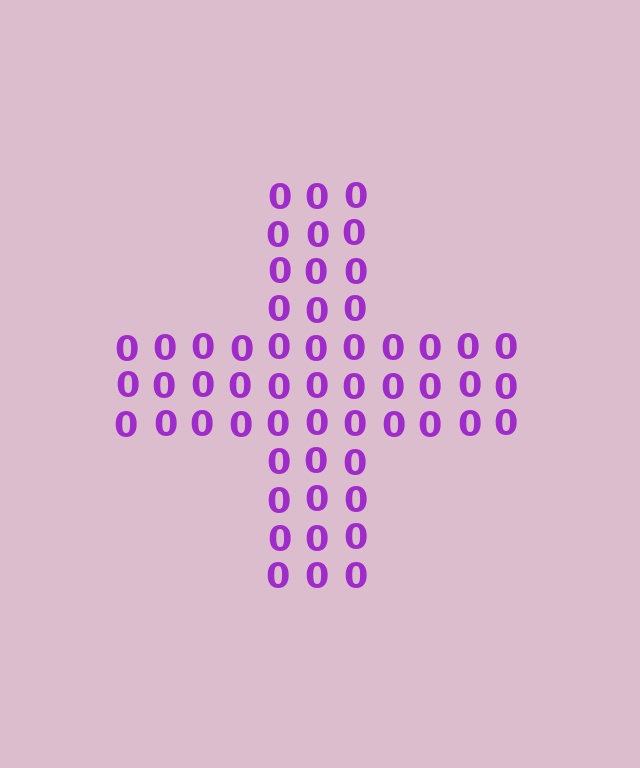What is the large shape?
The large shape is a cross.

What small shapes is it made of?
It is made of small digit 0's.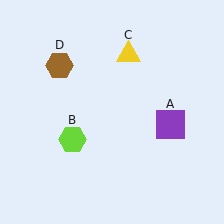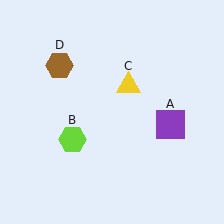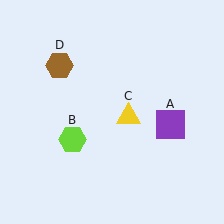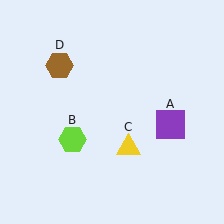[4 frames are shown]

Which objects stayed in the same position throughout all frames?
Purple square (object A) and lime hexagon (object B) and brown hexagon (object D) remained stationary.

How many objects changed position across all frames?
1 object changed position: yellow triangle (object C).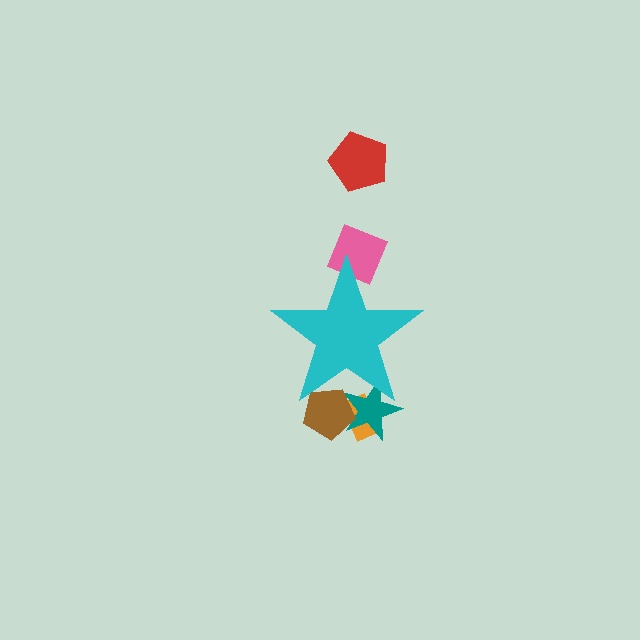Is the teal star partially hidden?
Yes, the teal star is partially hidden behind the cyan star.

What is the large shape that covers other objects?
A cyan star.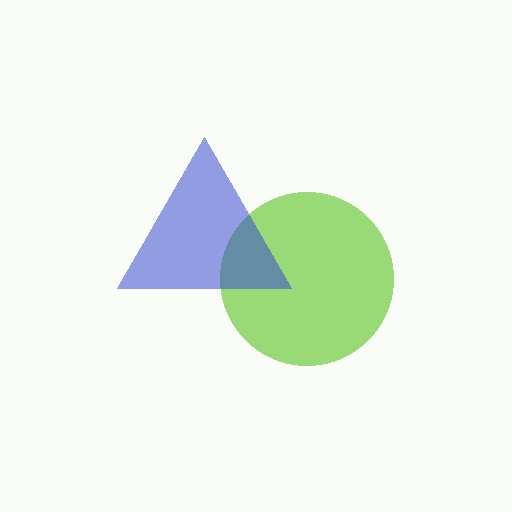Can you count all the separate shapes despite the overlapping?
Yes, there are 2 separate shapes.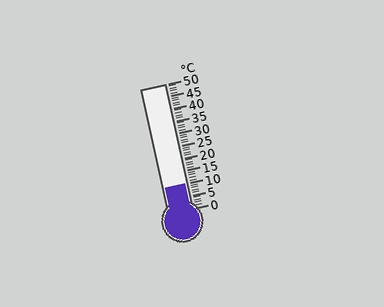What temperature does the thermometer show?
The thermometer shows approximately 10°C.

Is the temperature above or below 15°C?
The temperature is below 15°C.